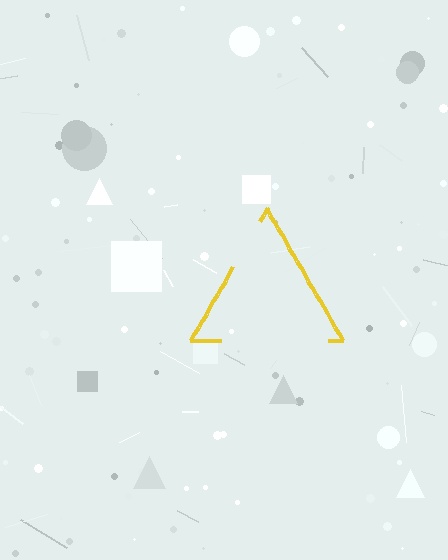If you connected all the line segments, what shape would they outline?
They would outline a triangle.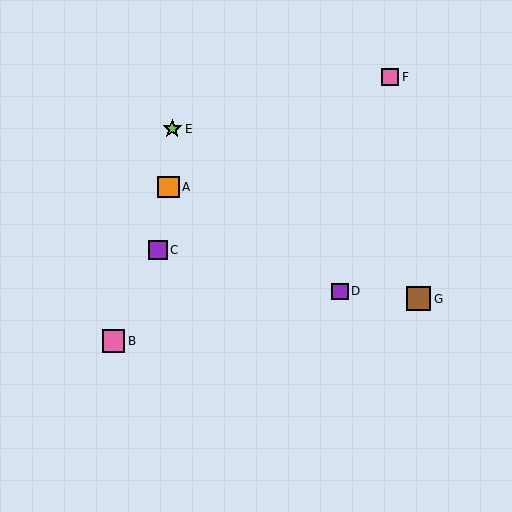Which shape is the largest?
The brown square (labeled G) is the largest.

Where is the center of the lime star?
The center of the lime star is at (172, 129).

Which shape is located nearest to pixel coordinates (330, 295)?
The purple square (labeled D) at (340, 291) is nearest to that location.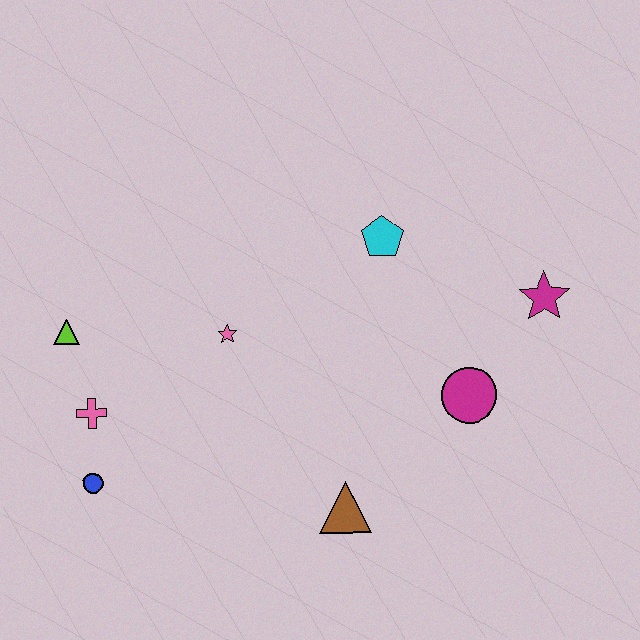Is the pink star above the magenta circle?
Yes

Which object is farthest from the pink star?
The magenta star is farthest from the pink star.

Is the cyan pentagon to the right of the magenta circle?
No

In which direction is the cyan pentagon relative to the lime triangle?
The cyan pentagon is to the right of the lime triangle.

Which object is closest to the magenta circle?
The magenta star is closest to the magenta circle.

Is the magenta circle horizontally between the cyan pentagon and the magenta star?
Yes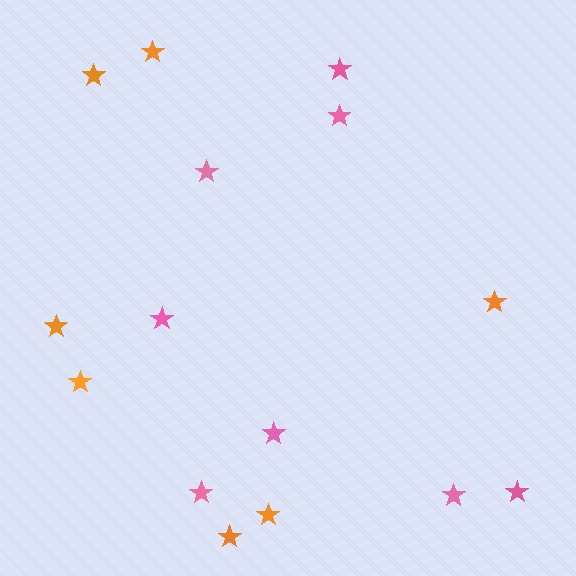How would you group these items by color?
There are 2 groups: one group of orange stars (7) and one group of pink stars (8).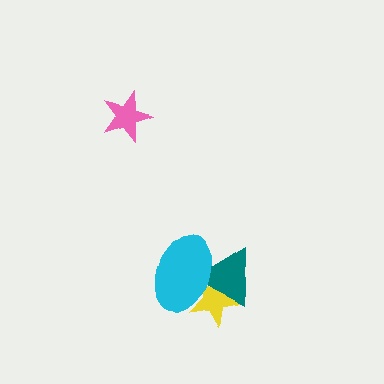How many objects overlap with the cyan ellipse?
2 objects overlap with the cyan ellipse.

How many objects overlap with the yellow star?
2 objects overlap with the yellow star.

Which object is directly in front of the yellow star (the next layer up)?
The teal triangle is directly in front of the yellow star.